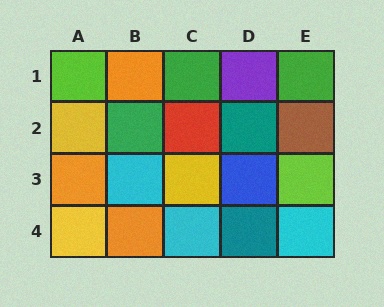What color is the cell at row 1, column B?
Orange.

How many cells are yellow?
3 cells are yellow.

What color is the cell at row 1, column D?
Purple.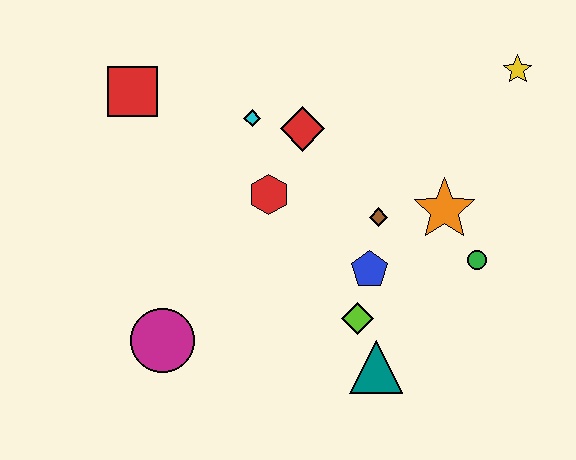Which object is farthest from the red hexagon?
The yellow star is farthest from the red hexagon.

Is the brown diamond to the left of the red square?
No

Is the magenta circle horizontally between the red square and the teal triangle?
Yes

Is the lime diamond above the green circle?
No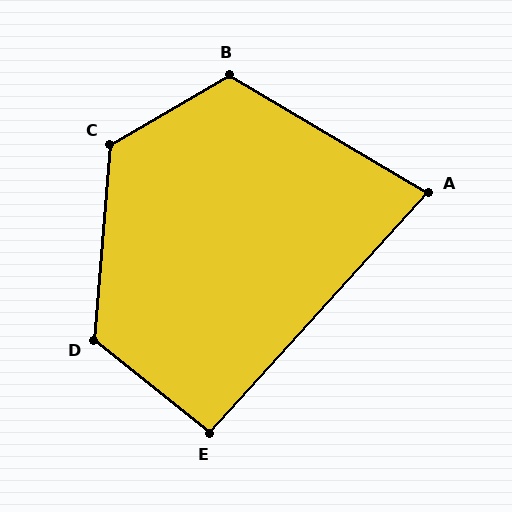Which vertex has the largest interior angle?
C, at approximately 125 degrees.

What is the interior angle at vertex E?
Approximately 94 degrees (approximately right).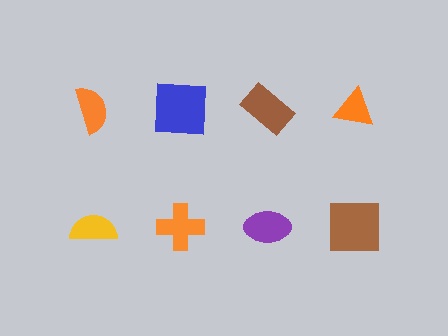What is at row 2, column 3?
A purple ellipse.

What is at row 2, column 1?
A yellow semicircle.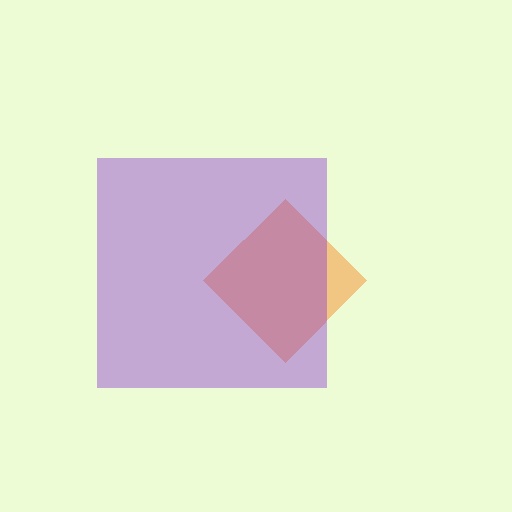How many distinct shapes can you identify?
There are 2 distinct shapes: an orange diamond, a purple square.